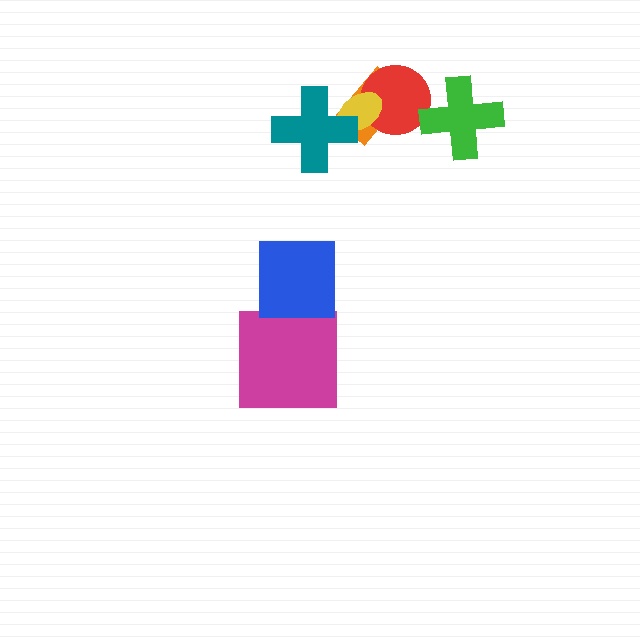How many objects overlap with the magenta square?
0 objects overlap with the magenta square.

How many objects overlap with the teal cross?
2 objects overlap with the teal cross.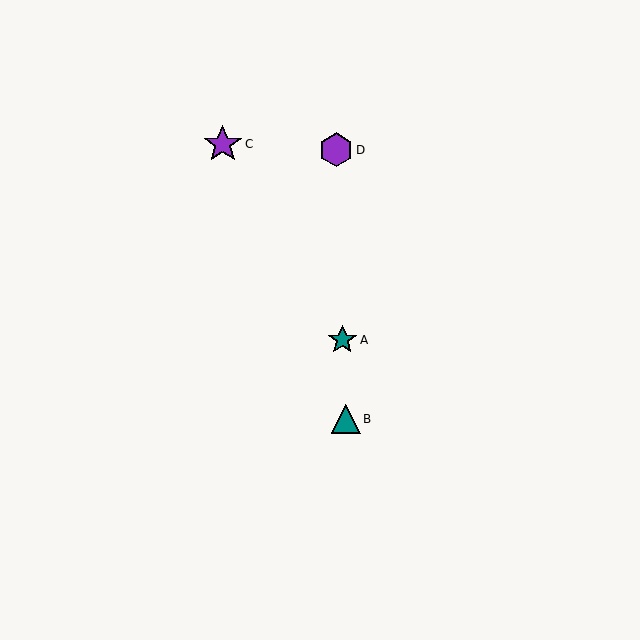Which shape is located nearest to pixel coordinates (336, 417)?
The teal triangle (labeled B) at (346, 419) is nearest to that location.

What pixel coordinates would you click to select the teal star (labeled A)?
Click at (342, 340) to select the teal star A.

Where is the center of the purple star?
The center of the purple star is at (223, 144).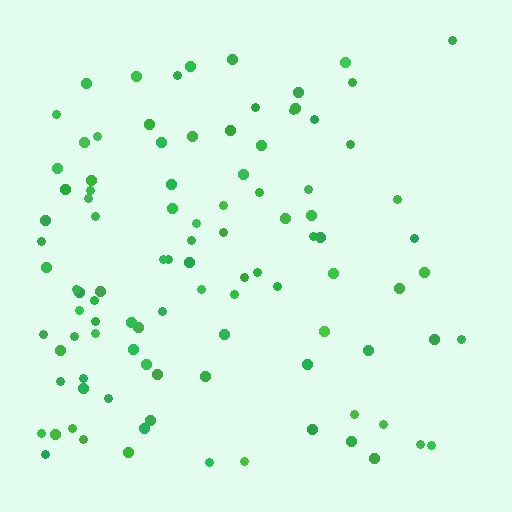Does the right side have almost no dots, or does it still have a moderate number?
Still a moderate number, just noticeably fewer than the left.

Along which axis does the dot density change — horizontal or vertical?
Horizontal.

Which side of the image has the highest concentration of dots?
The left.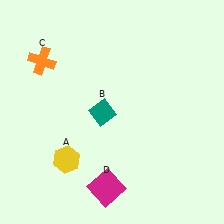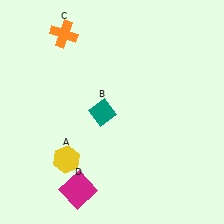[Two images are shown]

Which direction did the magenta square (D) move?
The magenta square (D) moved left.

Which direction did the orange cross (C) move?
The orange cross (C) moved up.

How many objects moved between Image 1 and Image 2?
2 objects moved between the two images.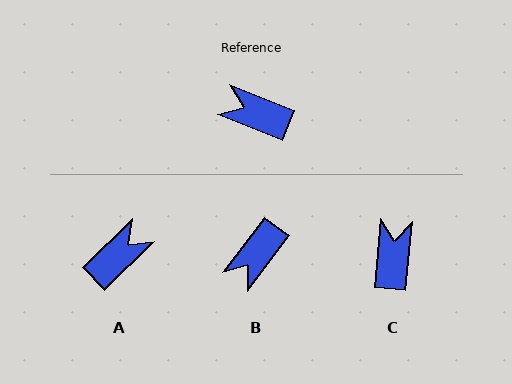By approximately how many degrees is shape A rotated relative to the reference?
Approximately 113 degrees clockwise.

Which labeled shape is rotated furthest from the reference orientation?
A, about 113 degrees away.